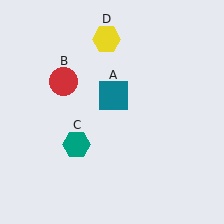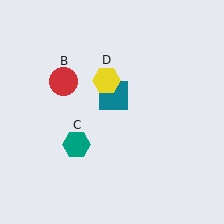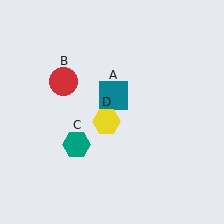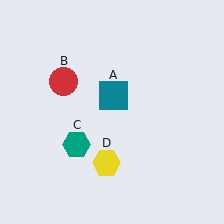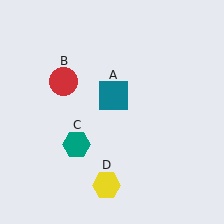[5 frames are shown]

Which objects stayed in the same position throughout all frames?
Teal square (object A) and red circle (object B) and teal hexagon (object C) remained stationary.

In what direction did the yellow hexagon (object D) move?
The yellow hexagon (object D) moved down.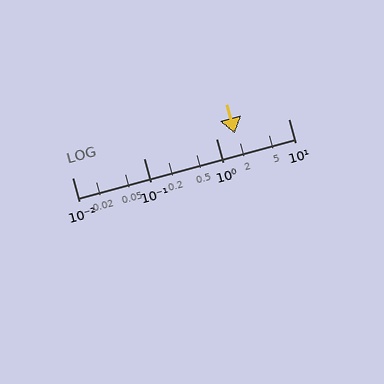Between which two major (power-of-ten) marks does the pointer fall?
The pointer is between 1 and 10.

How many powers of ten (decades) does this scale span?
The scale spans 3 decades, from 0.01 to 10.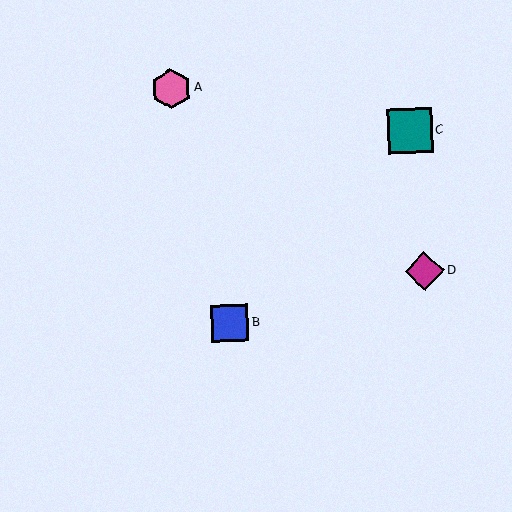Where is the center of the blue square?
The center of the blue square is at (230, 323).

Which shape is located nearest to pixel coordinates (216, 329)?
The blue square (labeled B) at (230, 323) is nearest to that location.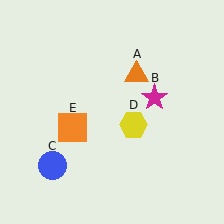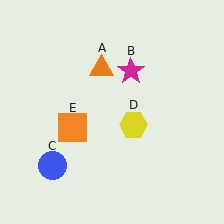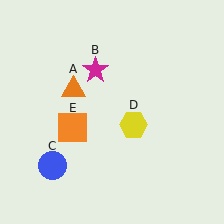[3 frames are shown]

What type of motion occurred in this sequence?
The orange triangle (object A), magenta star (object B) rotated counterclockwise around the center of the scene.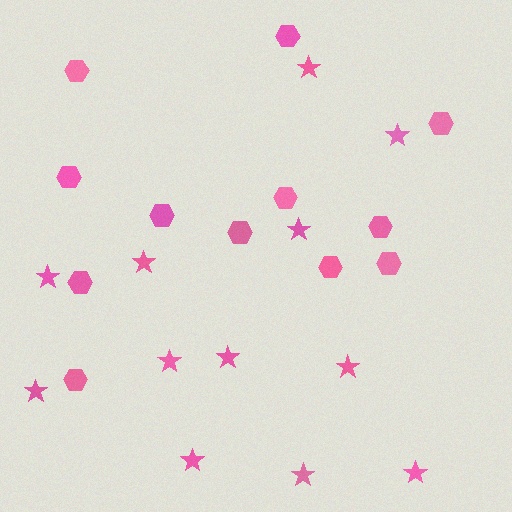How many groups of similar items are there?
There are 2 groups: one group of stars (12) and one group of hexagons (12).